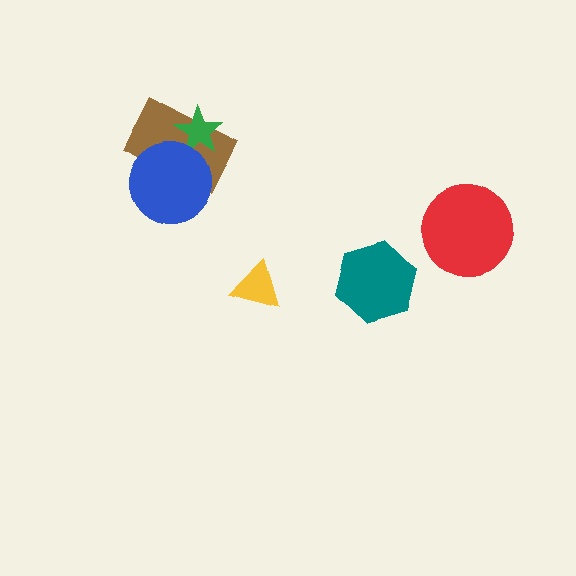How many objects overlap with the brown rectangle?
2 objects overlap with the brown rectangle.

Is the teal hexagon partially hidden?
No, no other shape covers it.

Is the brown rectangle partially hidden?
Yes, it is partially covered by another shape.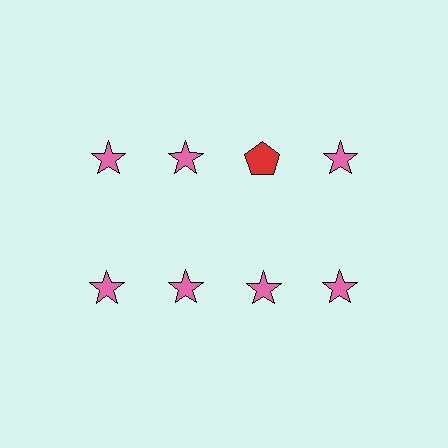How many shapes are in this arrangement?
There are 8 shapes arranged in a grid pattern.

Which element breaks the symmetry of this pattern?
The red pentagon in the top row, center column breaks the symmetry. All other shapes are pink stars.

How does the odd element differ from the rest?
It differs in both color (red instead of pink) and shape (pentagon instead of star).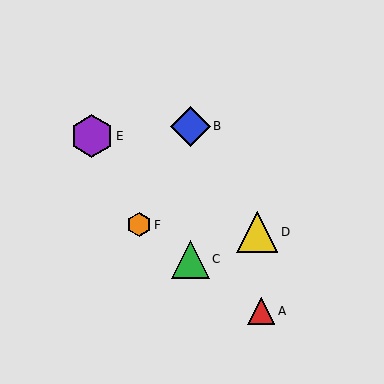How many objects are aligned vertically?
2 objects (B, C) are aligned vertically.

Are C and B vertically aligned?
Yes, both are at x≈191.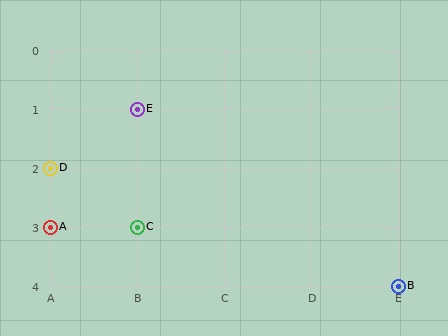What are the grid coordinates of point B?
Point B is at grid coordinates (E, 4).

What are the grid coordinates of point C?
Point C is at grid coordinates (B, 3).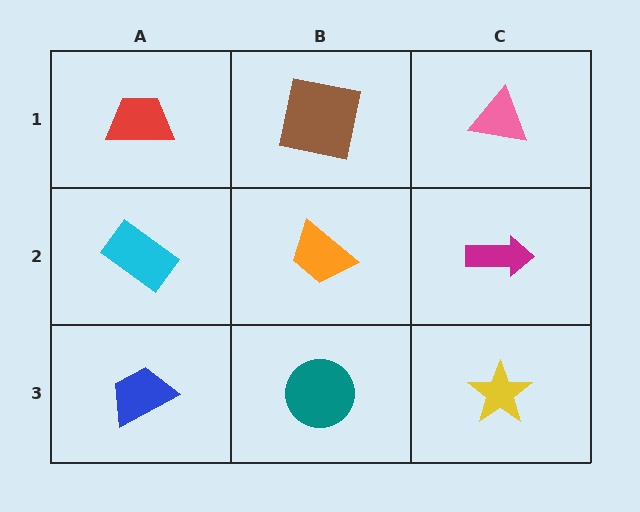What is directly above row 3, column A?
A cyan rectangle.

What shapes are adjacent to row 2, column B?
A brown square (row 1, column B), a teal circle (row 3, column B), a cyan rectangle (row 2, column A), a magenta arrow (row 2, column C).